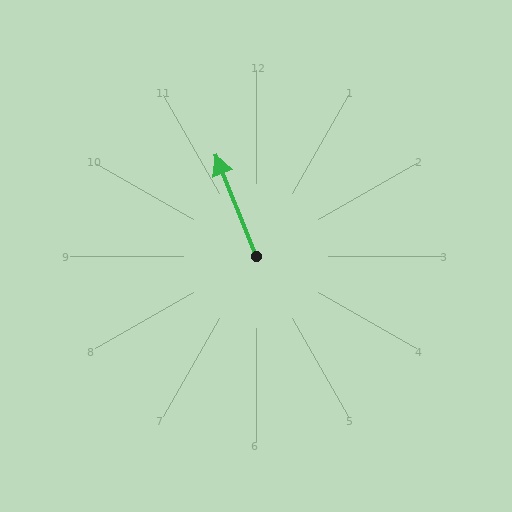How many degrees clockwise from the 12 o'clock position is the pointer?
Approximately 338 degrees.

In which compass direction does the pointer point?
North.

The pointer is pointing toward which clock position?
Roughly 11 o'clock.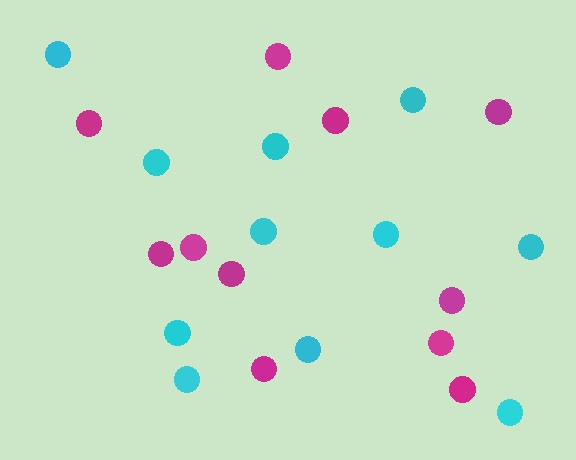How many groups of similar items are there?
There are 2 groups: one group of magenta circles (11) and one group of cyan circles (11).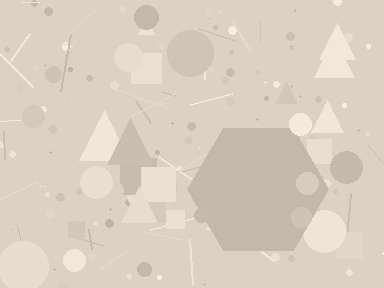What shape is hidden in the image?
A hexagon is hidden in the image.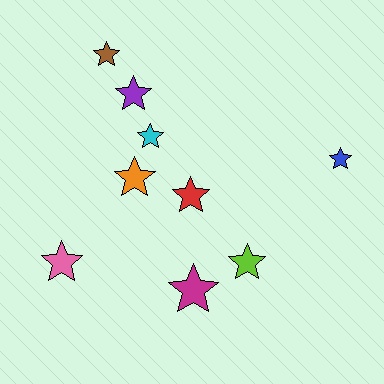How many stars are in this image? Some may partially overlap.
There are 9 stars.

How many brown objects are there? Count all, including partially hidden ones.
There is 1 brown object.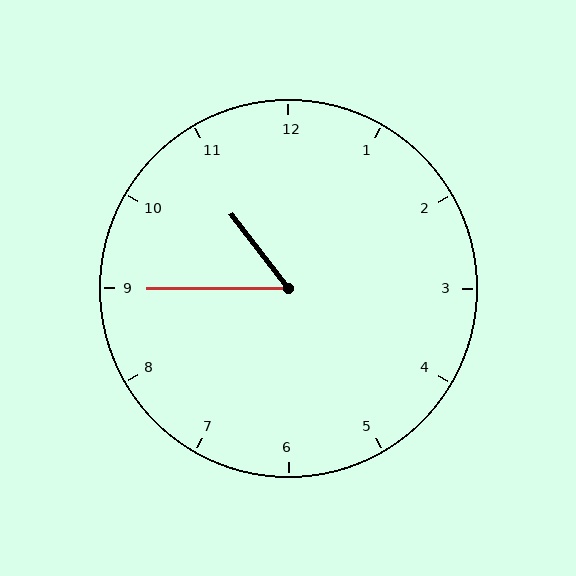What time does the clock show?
10:45.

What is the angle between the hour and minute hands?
Approximately 52 degrees.